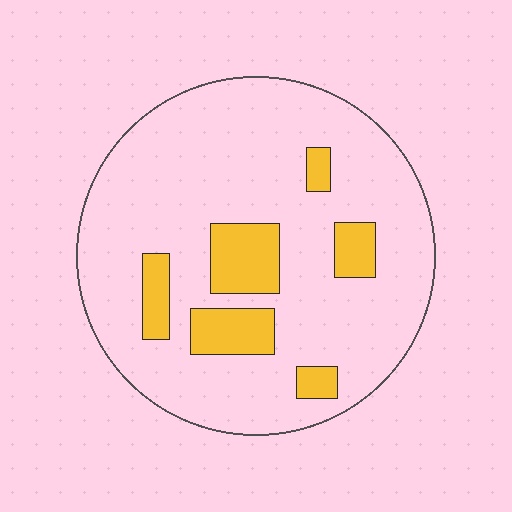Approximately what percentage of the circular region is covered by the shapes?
Approximately 15%.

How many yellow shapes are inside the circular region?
6.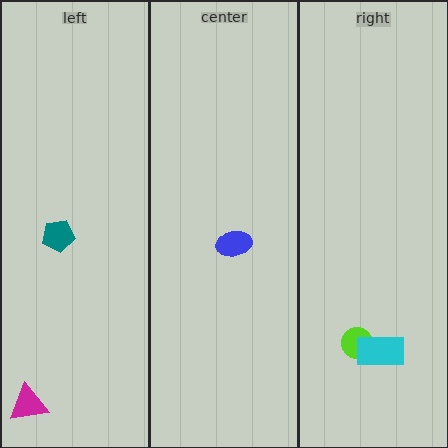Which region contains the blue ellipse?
The center region.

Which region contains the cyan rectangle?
The right region.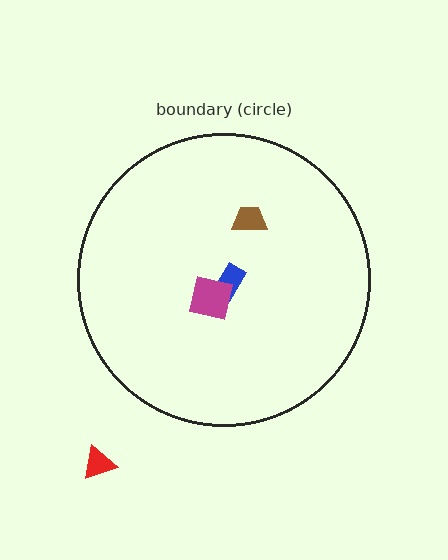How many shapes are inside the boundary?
3 inside, 1 outside.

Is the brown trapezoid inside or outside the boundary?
Inside.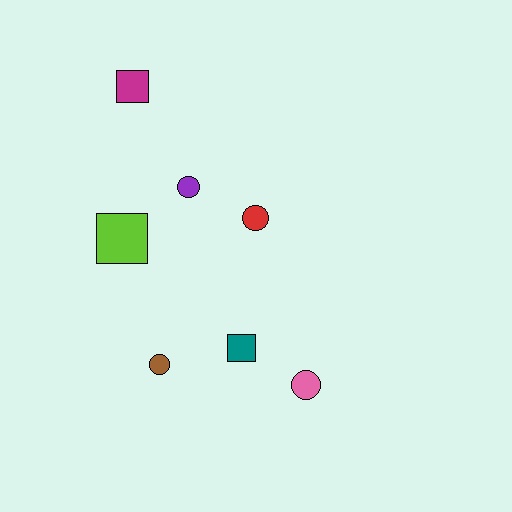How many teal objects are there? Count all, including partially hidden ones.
There is 1 teal object.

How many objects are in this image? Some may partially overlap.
There are 7 objects.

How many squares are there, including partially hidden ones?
There are 3 squares.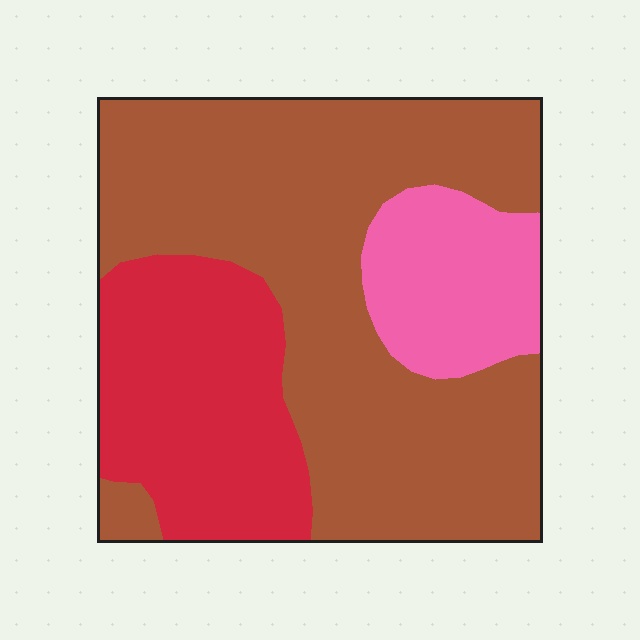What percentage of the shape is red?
Red covers roughly 25% of the shape.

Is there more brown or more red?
Brown.